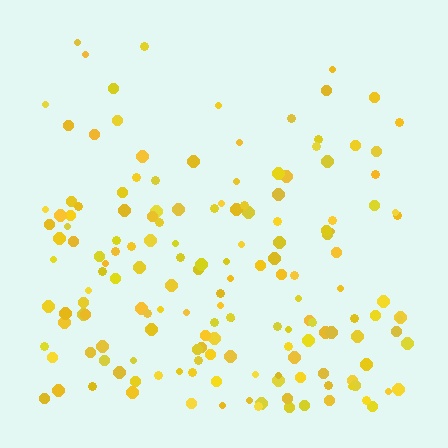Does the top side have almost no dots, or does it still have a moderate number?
Still a moderate number, just noticeably fewer than the bottom.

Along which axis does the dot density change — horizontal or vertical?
Vertical.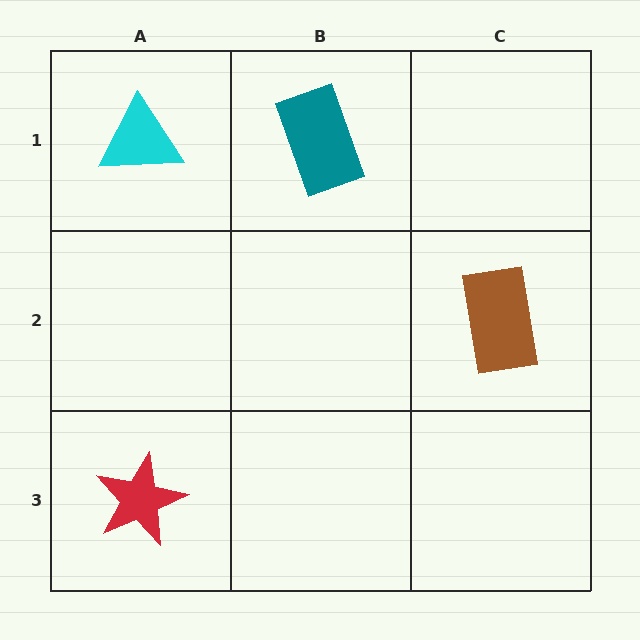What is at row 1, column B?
A teal rectangle.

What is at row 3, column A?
A red star.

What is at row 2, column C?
A brown rectangle.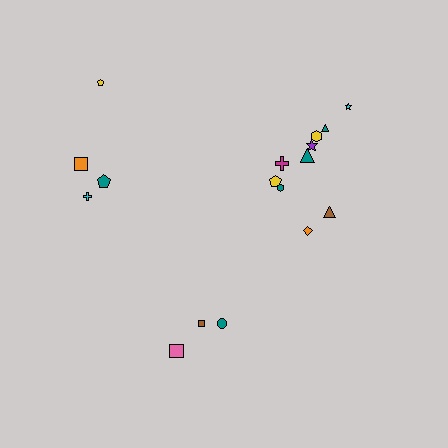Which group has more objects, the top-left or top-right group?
The top-right group.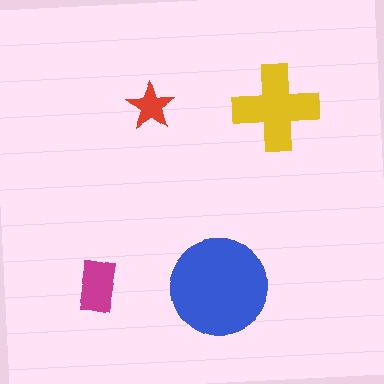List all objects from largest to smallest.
The blue circle, the yellow cross, the magenta rectangle, the red star.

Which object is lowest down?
The blue circle is bottommost.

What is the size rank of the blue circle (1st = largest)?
1st.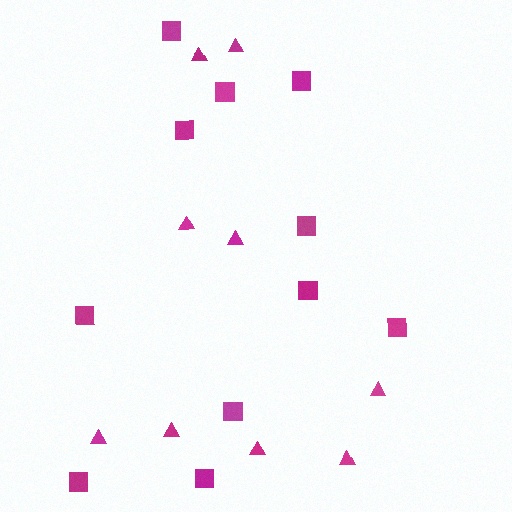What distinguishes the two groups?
There are 2 groups: one group of triangles (9) and one group of squares (11).